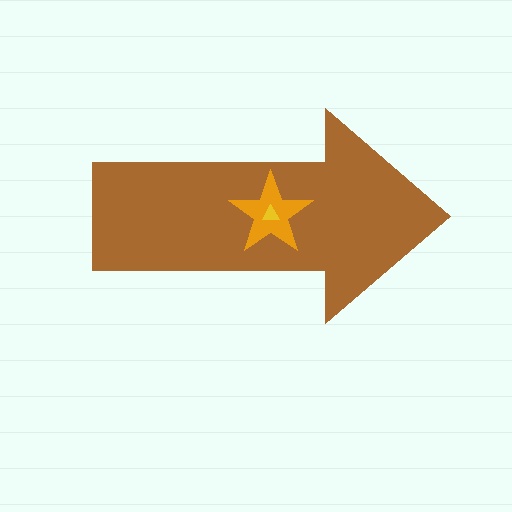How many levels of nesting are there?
3.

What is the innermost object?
The yellow triangle.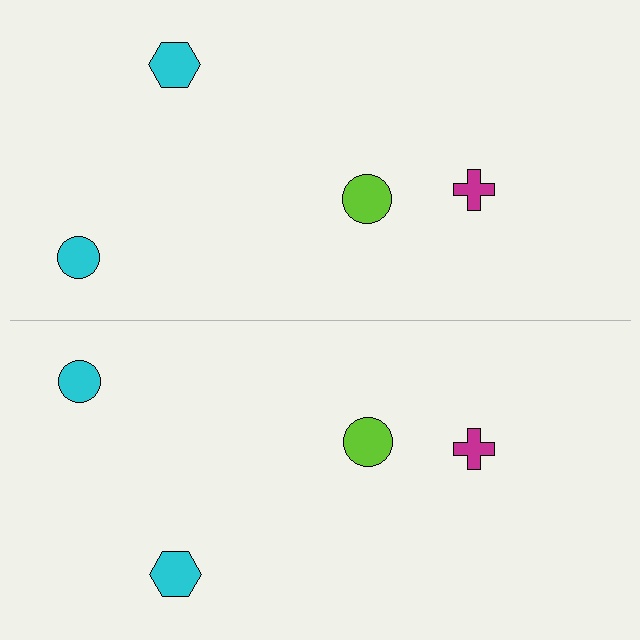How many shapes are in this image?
There are 8 shapes in this image.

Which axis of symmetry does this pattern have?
The pattern has a horizontal axis of symmetry running through the center of the image.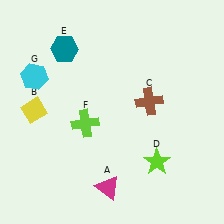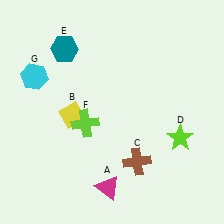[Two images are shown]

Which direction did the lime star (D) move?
The lime star (D) moved up.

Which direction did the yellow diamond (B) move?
The yellow diamond (B) moved right.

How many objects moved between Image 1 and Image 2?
3 objects moved between the two images.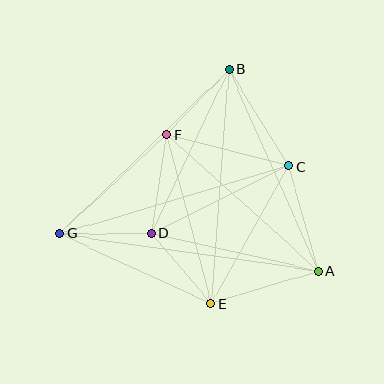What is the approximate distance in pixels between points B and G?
The distance between B and G is approximately 236 pixels.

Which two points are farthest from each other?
Points A and G are farthest from each other.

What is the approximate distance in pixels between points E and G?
The distance between E and G is approximately 167 pixels.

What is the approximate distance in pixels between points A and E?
The distance between A and E is approximately 112 pixels.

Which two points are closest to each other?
Points B and F are closest to each other.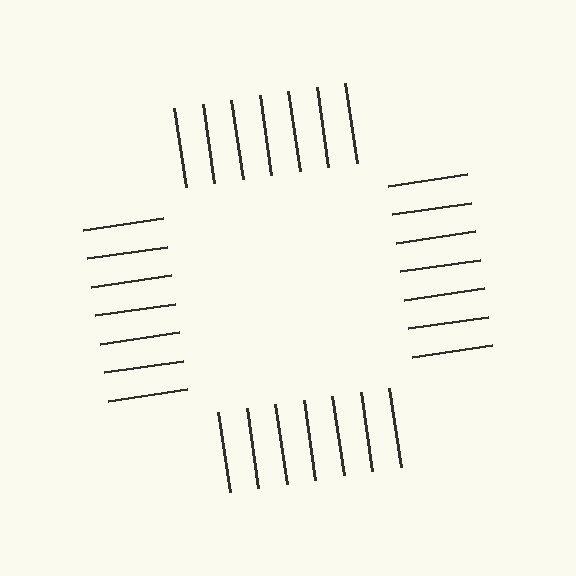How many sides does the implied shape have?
4 sides — the line-ends trace a square.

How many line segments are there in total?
28 — 7 along each of the 4 edges.